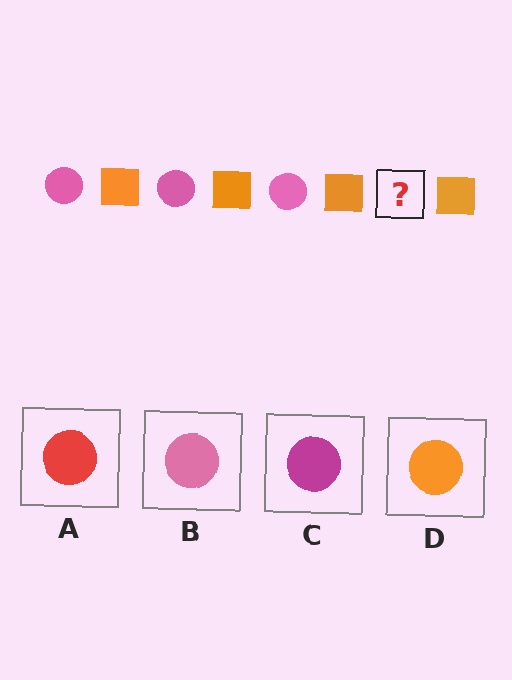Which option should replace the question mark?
Option B.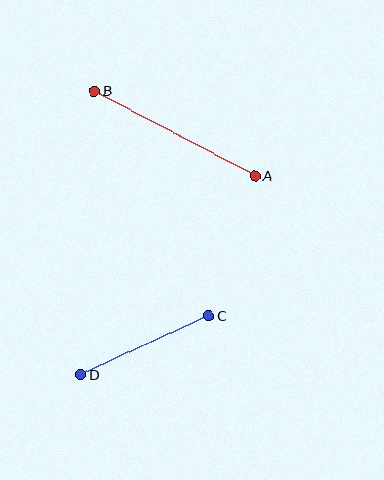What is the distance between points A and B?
The distance is approximately 181 pixels.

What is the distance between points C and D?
The distance is approximately 142 pixels.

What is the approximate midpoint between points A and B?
The midpoint is at approximately (175, 133) pixels.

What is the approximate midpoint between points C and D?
The midpoint is at approximately (145, 345) pixels.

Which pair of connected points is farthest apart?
Points A and B are farthest apart.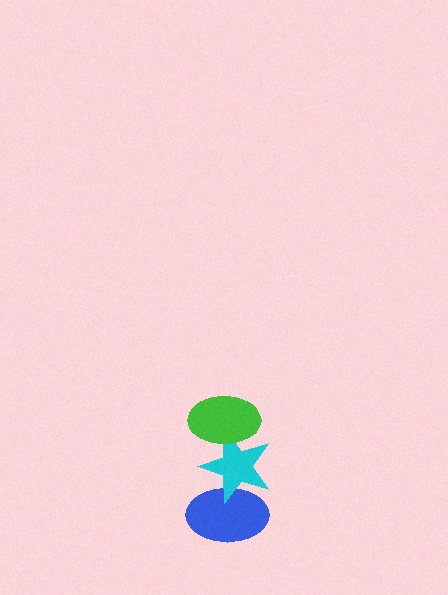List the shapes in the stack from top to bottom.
From top to bottom: the green ellipse, the cyan star, the blue ellipse.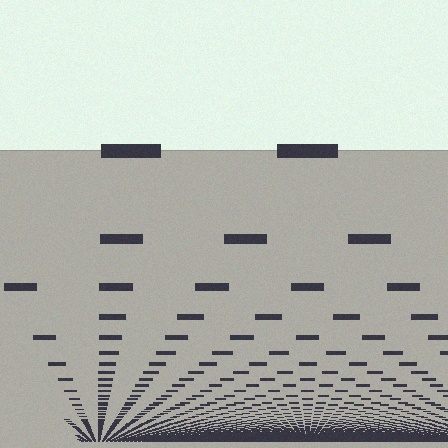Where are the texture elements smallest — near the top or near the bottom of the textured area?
Near the bottom.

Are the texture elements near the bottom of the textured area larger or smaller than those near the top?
Smaller. The gradient is inverted — elements near the bottom are smaller and denser.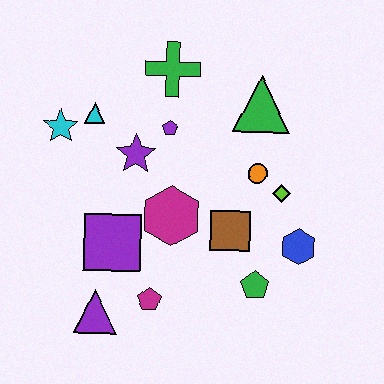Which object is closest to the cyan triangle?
The cyan star is closest to the cyan triangle.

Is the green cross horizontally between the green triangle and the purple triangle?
Yes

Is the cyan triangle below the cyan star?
No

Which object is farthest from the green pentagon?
The cyan star is farthest from the green pentagon.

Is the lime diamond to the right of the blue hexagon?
No